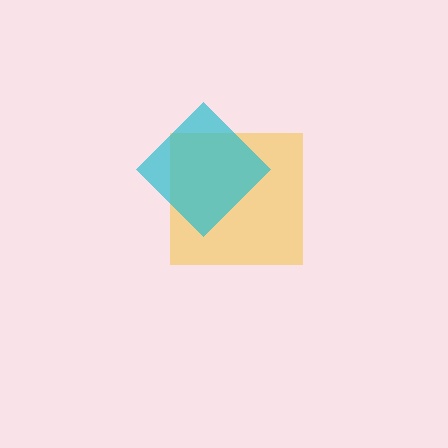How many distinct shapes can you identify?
There are 2 distinct shapes: a yellow square, a cyan diamond.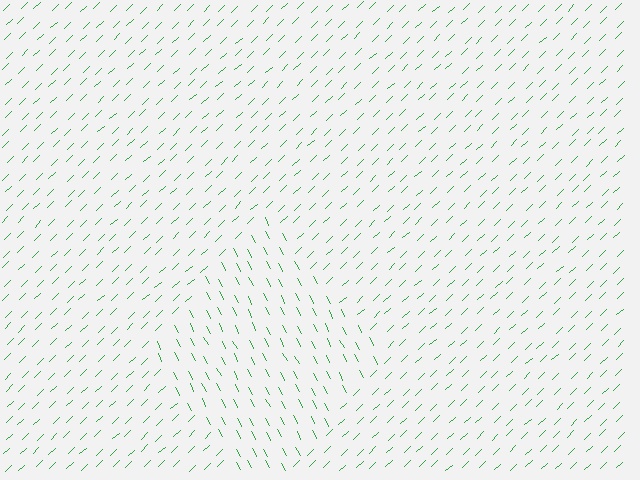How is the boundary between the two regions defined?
The boundary is defined purely by a change in line orientation (approximately 73 degrees difference). All lines are the same color and thickness.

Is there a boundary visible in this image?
Yes, there is a texture boundary formed by a change in line orientation.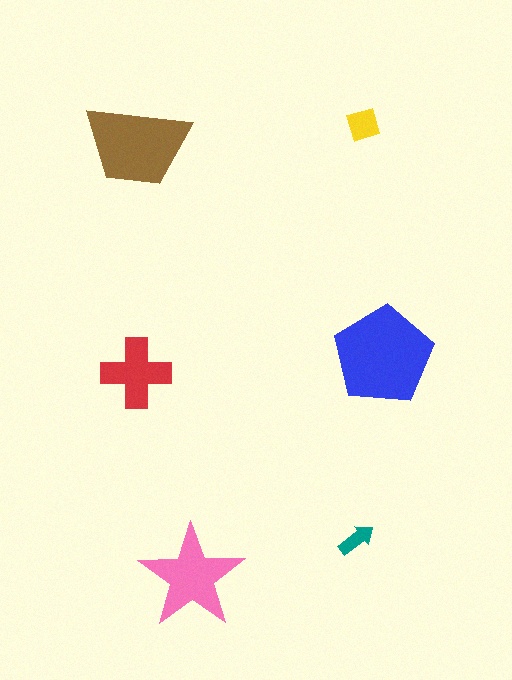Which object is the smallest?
The teal arrow.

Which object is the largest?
The blue pentagon.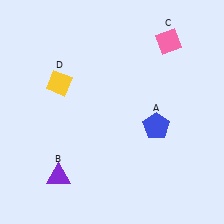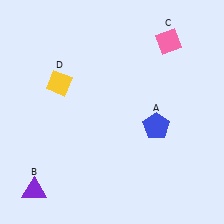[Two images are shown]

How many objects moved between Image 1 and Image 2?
1 object moved between the two images.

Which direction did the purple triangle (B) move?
The purple triangle (B) moved left.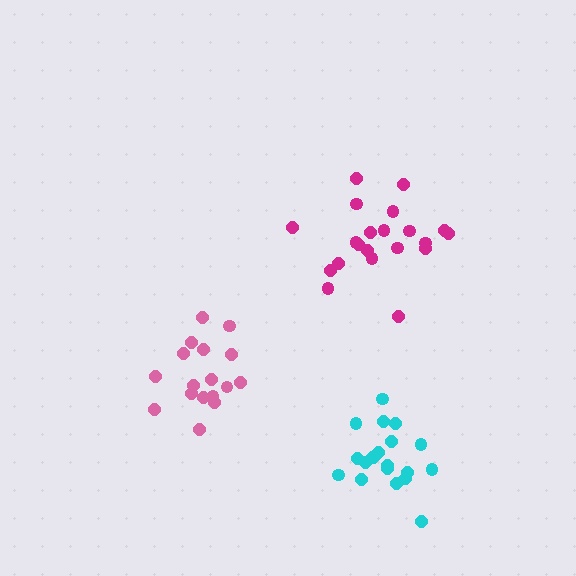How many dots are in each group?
Group 1: 20 dots, Group 2: 21 dots, Group 3: 17 dots (58 total).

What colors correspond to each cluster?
The clusters are colored: cyan, magenta, pink.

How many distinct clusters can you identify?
There are 3 distinct clusters.